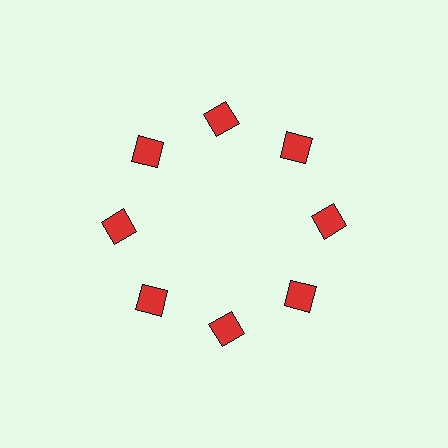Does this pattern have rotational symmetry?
Yes, this pattern has 8-fold rotational symmetry. It looks the same after rotating 45 degrees around the center.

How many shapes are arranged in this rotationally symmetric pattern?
There are 8 shapes, arranged in 8 groups of 1.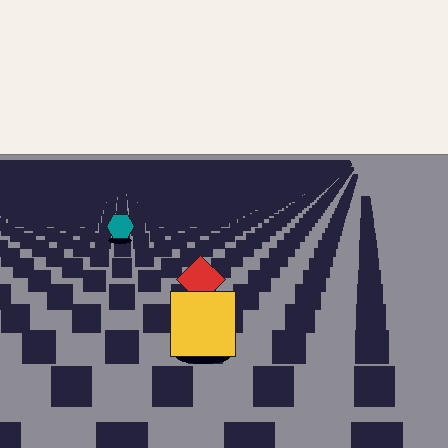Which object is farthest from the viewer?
The teal hexagon is farthest from the viewer. It appears smaller and the ground texture around it is denser.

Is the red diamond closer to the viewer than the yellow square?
No. The yellow square is closer — you can tell from the texture gradient: the ground texture is coarser near it.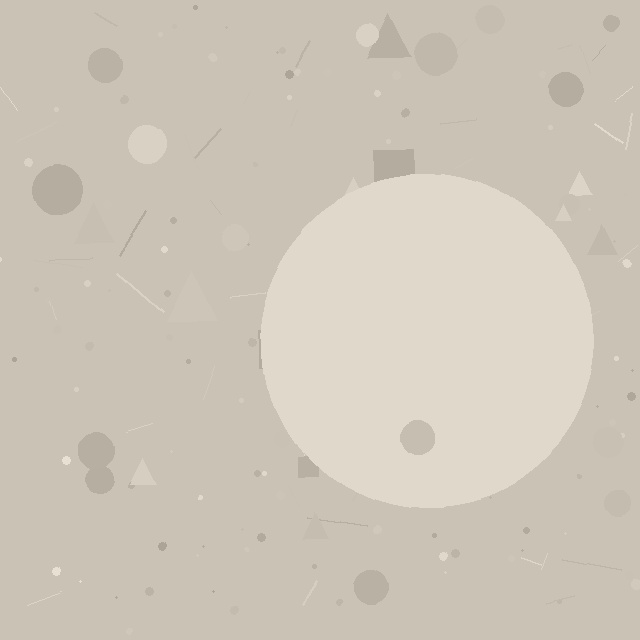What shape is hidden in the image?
A circle is hidden in the image.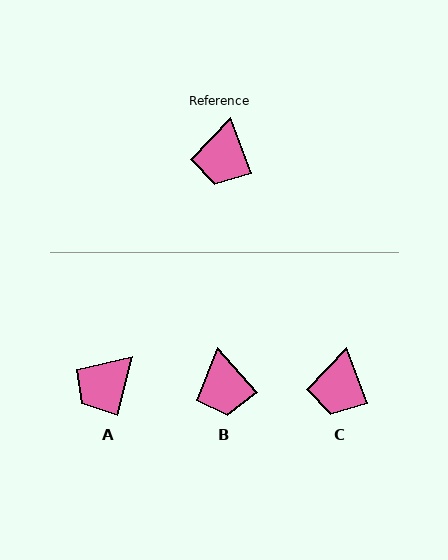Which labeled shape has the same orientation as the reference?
C.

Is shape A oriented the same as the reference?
No, it is off by about 35 degrees.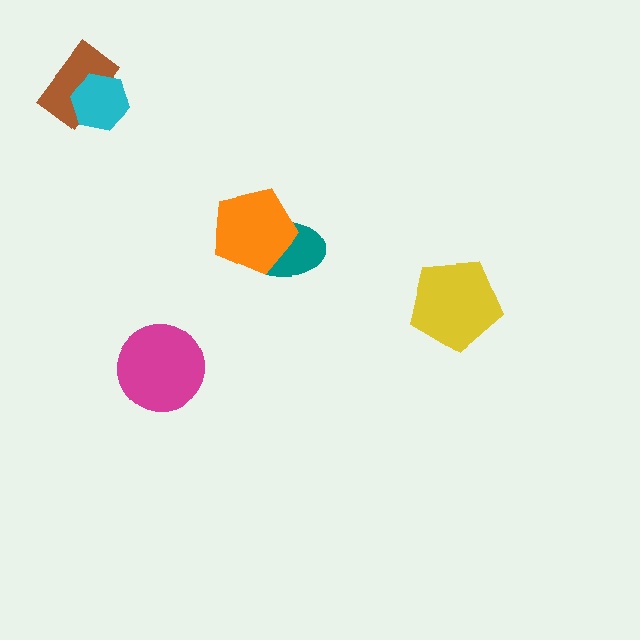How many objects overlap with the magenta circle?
0 objects overlap with the magenta circle.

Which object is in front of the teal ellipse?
The orange pentagon is in front of the teal ellipse.